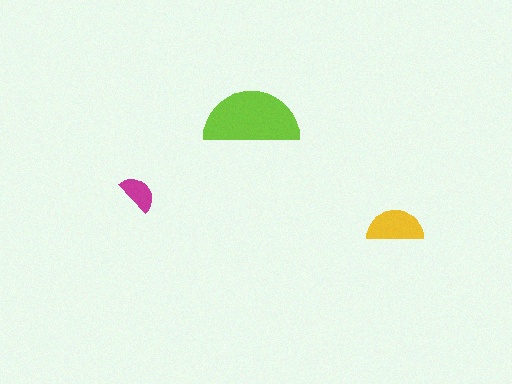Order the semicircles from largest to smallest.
the lime one, the yellow one, the magenta one.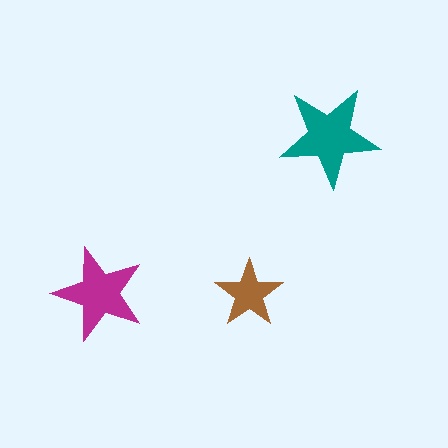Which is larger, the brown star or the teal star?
The teal one.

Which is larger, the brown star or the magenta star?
The magenta one.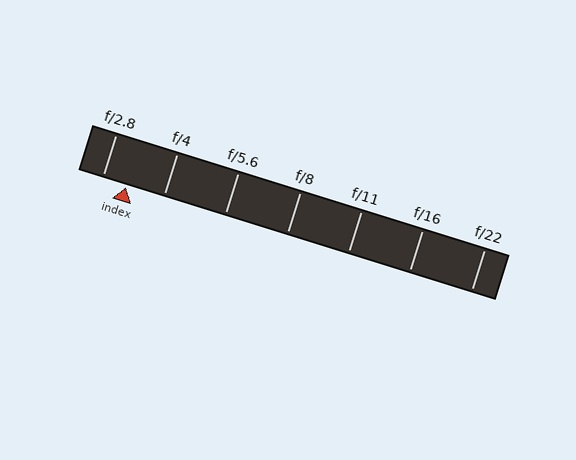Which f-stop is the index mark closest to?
The index mark is closest to f/2.8.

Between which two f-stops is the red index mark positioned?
The index mark is between f/2.8 and f/4.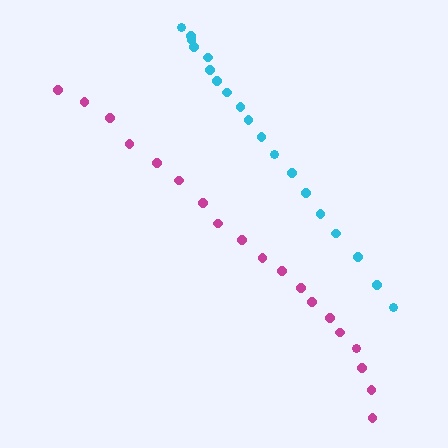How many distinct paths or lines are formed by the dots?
There are 2 distinct paths.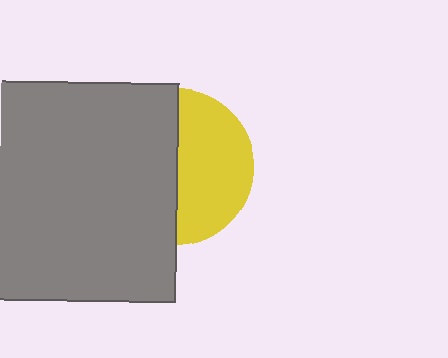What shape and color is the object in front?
The object in front is a gray square.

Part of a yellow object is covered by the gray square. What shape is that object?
It is a circle.